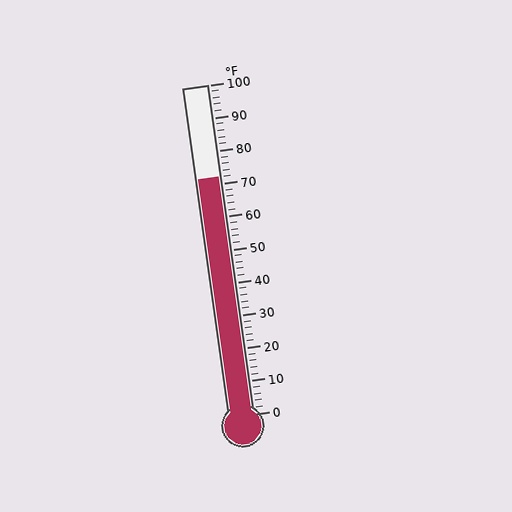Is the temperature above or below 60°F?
The temperature is above 60°F.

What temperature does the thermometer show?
The thermometer shows approximately 72°F.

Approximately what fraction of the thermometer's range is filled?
The thermometer is filled to approximately 70% of its range.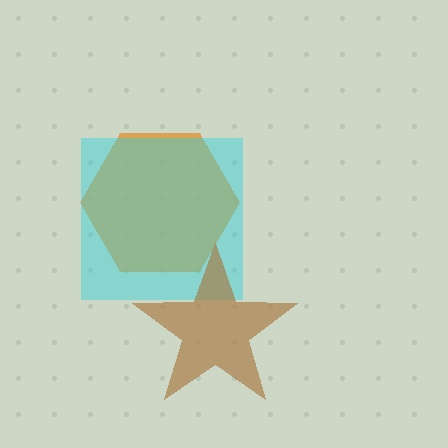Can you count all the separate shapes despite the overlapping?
Yes, there are 3 separate shapes.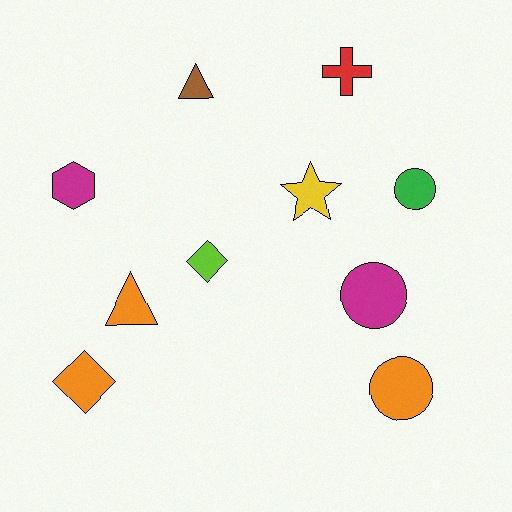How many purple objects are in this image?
There are no purple objects.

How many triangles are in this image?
There are 2 triangles.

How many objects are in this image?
There are 10 objects.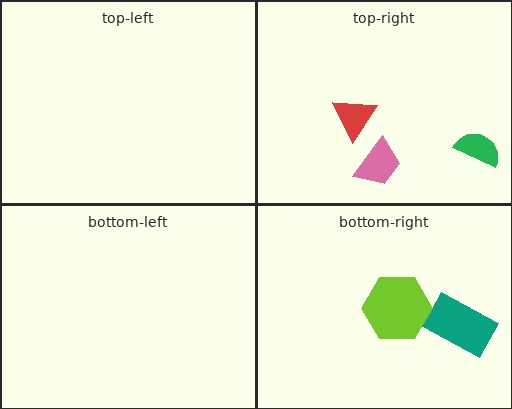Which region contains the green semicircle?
The top-right region.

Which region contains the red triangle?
The top-right region.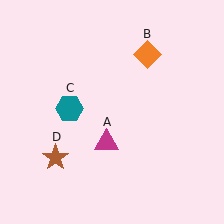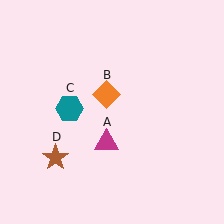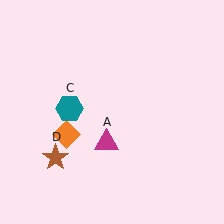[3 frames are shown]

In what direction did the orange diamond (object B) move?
The orange diamond (object B) moved down and to the left.